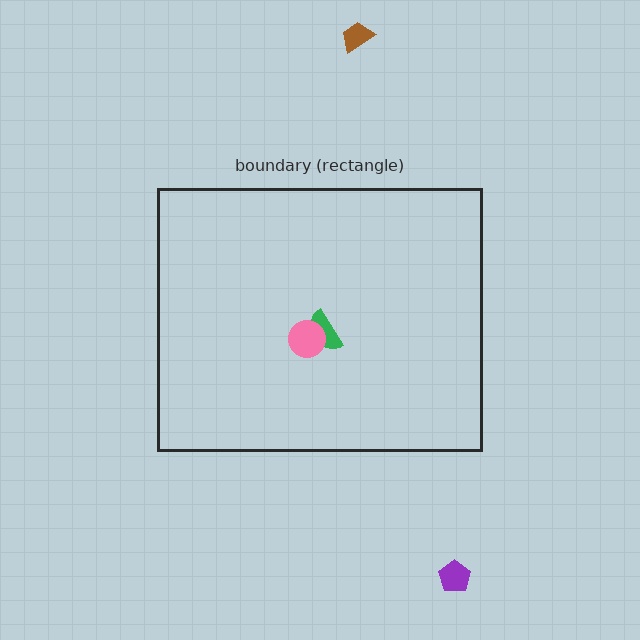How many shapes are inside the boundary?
2 inside, 2 outside.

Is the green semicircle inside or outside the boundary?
Inside.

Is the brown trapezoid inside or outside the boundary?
Outside.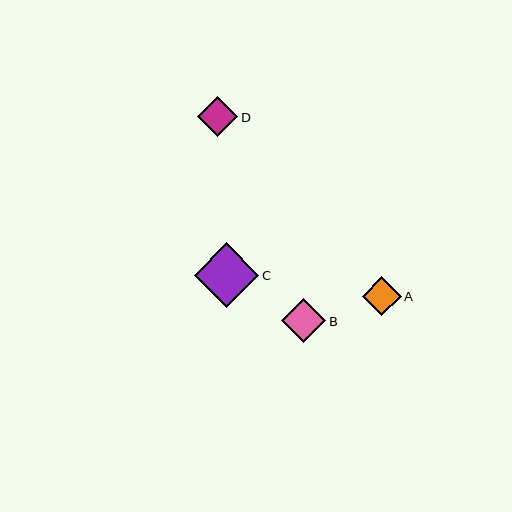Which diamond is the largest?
Diamond C is the largest with a size of approximately 64 pixels.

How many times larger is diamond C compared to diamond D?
Diamond C is approximately 1.6 times the size of diamond D.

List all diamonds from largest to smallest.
From largest to smallest: C, B, D, A.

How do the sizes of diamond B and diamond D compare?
Diamond B and diamond D are approximately the same size.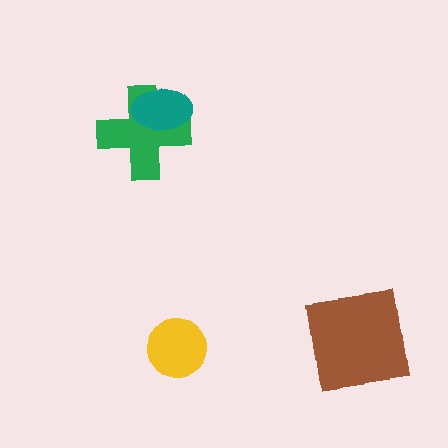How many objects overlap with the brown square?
0 objects overlap with the brown square.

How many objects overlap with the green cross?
1 object overlaps with the green cross.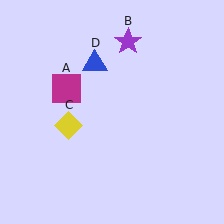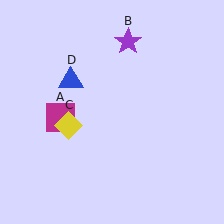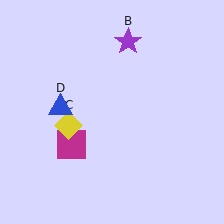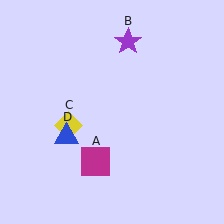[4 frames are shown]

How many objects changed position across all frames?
2 objects changed position: magenta square (object A), blue triangle (object D).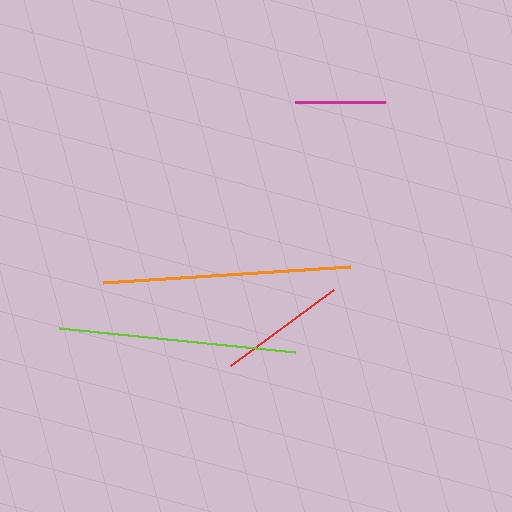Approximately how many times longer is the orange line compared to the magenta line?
The orange line is approximately 2.8 times the length of the magenta line.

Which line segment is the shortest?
The magenta line is the shortest at approximately 89 pixels.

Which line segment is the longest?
The orange line is the longest at approximately 248 pixels.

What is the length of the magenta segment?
The magenta segment is approximately 89 pixels long.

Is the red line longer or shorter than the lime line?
The lime line is longer than the red line.